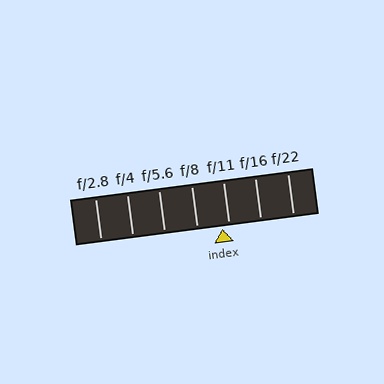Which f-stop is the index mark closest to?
The index mark is closest to f/11.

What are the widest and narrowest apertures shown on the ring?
The widest aperture shown is f/2.8 and the narrowest is f/22.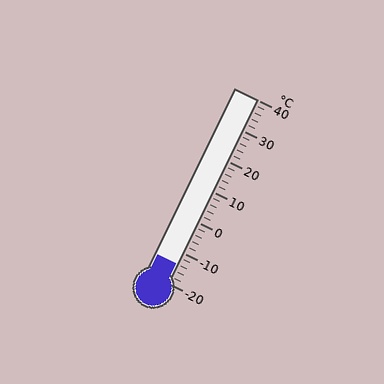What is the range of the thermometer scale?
The thermometer scale ranges from -20°C to 40°C.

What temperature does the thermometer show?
The thermometer shows approximately -14°C.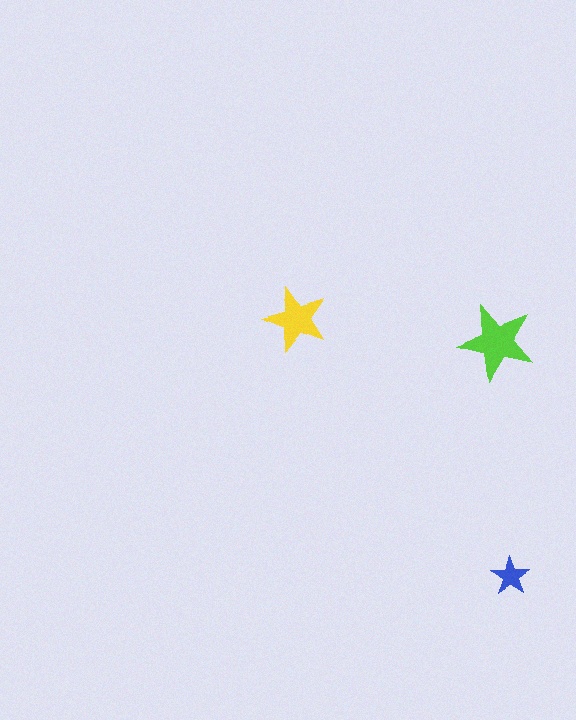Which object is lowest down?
The blue star is bottommost.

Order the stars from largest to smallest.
the lime one, the yellow one, the blue one.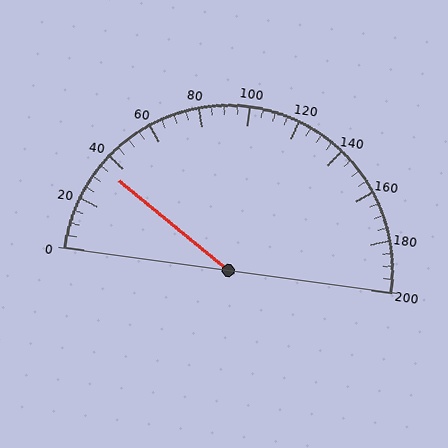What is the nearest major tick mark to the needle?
The nearest major tick mark is 40.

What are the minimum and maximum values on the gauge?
The gauge ranges from 0 to 200.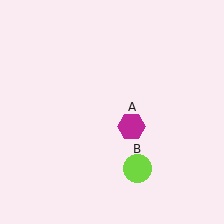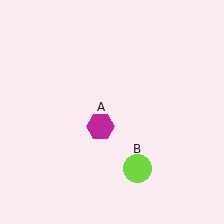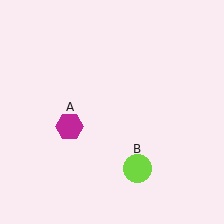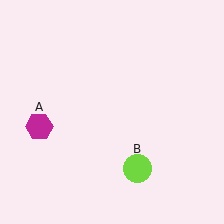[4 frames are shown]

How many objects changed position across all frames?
1 object changed position: magenta hexagon (object A).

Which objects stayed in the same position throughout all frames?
Lime circle (object B) remained stationary.